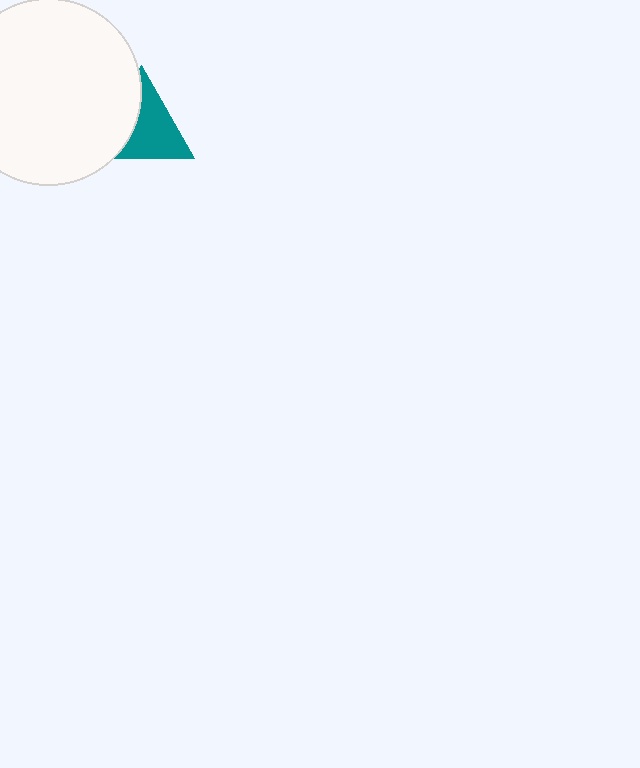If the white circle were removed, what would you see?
You would see the complete teal triangle.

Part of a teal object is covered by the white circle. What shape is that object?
It is a triangle.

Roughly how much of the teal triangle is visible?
About half of it is visible (roughly 61%).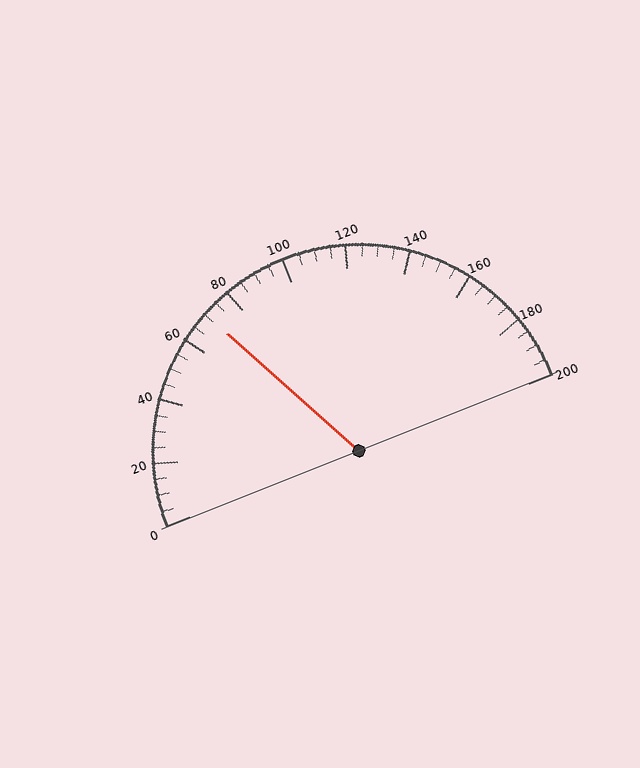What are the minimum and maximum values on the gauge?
The gauge ranges from 0 to 200.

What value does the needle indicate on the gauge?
The needle indicates approximately 70.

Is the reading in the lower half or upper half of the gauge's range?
The reading is in the lower half of the range (0 to 200).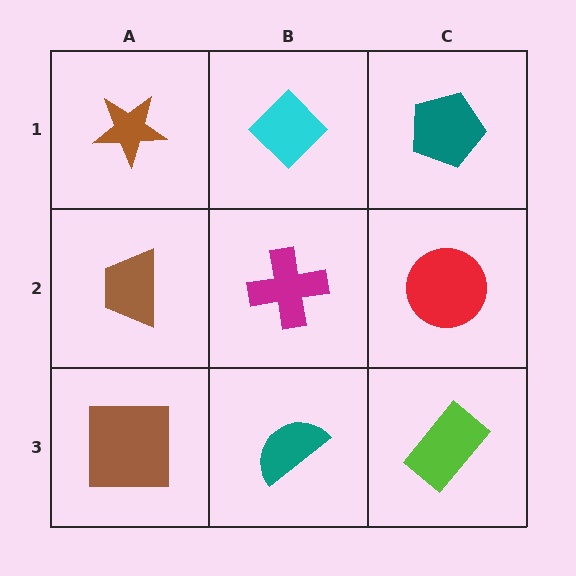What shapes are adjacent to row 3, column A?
A brown trapezoid (row 2, column A), a teal semicircle (row 3, column B).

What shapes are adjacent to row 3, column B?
A magenta cross (row 2, column B), a brown square (row 3, column A), a lime rectangle (row 3, column C).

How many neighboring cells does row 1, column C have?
2.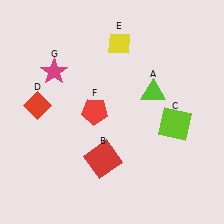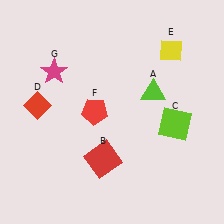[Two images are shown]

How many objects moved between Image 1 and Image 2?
1 object moved between the two images.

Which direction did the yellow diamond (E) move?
The yellow diamond (E) moved right.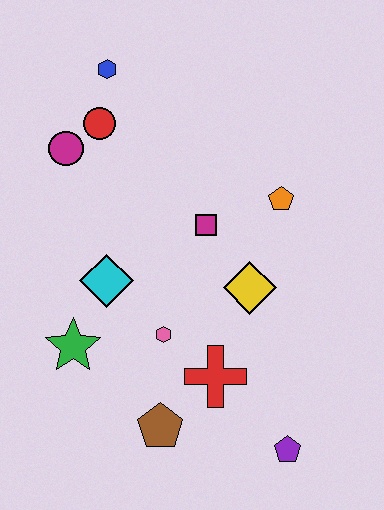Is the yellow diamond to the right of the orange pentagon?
No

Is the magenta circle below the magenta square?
No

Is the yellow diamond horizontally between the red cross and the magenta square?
No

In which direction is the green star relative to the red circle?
The green star is below the red circle.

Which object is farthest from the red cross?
The blue hexagon is farthest from the red cross.